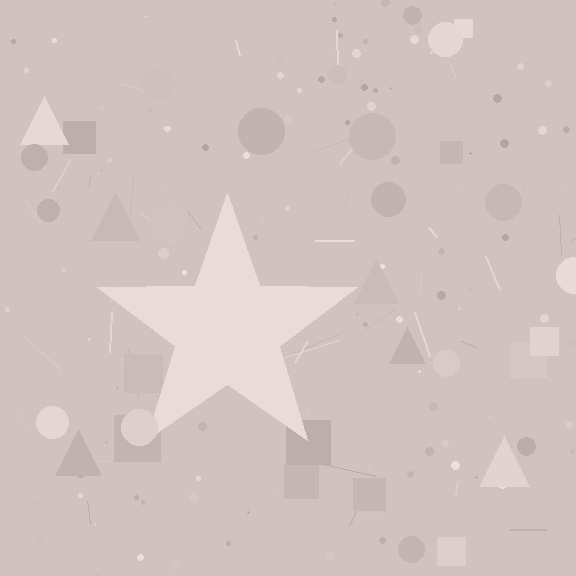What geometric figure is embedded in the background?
A star is embedded in the background.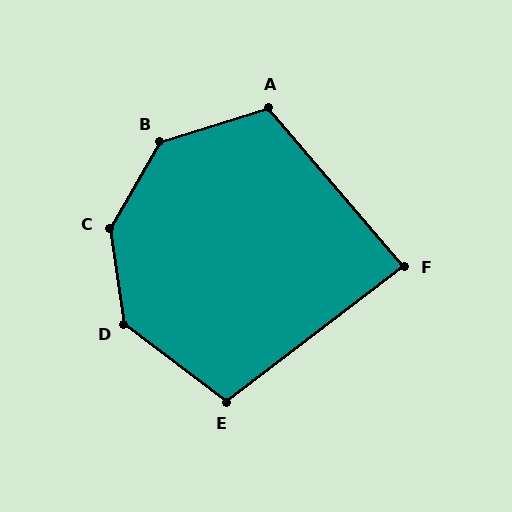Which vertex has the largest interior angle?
C, at approximately 141 degrees.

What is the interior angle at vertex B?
Approximately 138 degrees (obtuse).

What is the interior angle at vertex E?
Approximately 106 degrees (obtuse).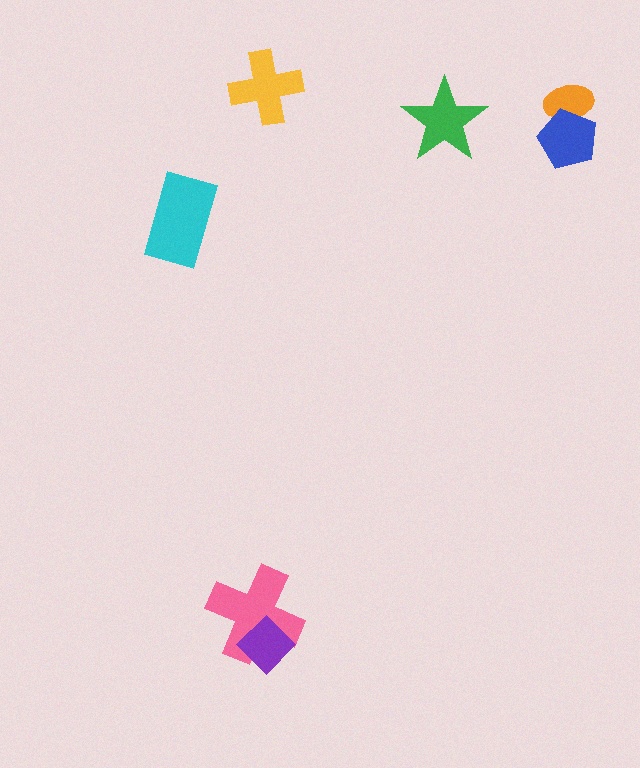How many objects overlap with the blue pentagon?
1 object overlaps with the blue pentagon.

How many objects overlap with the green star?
0 objects overlap with the green star.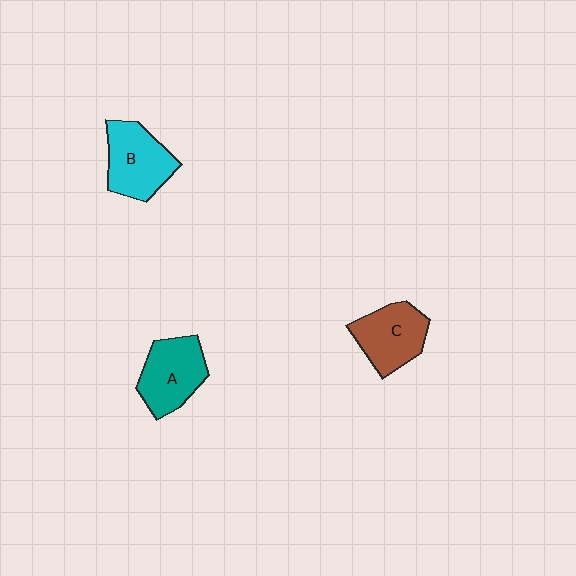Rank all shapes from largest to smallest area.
From largest to smallest: B (cyan), A (teal), C (brown).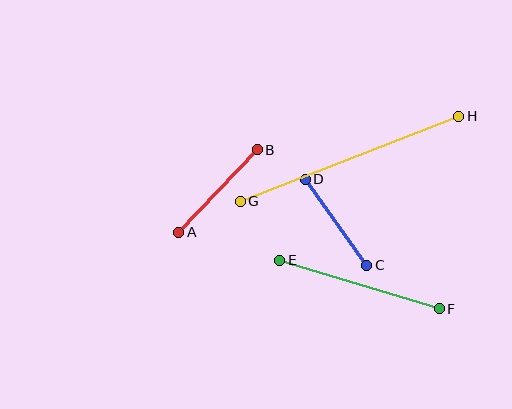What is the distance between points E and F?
The distance is approximately 167 pixels.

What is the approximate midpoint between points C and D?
The midpoint is at approximately (336, 222) pixels.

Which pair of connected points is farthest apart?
Points G and H are farthest apart.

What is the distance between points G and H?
The distance is approximately 234 pixels.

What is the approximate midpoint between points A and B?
The midpoint is at approximately (218, 191) pixels.